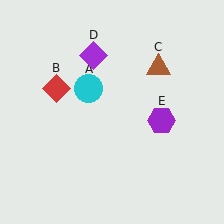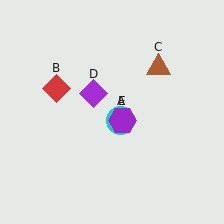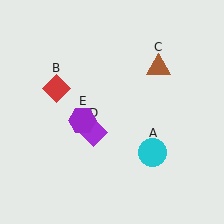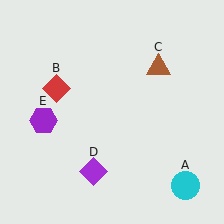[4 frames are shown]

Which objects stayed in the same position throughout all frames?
Red diamond (object B) and brown triangle (object C) remained stationary.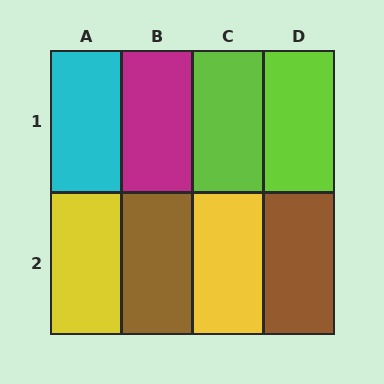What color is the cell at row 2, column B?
Brown.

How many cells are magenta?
1 cell is magenta.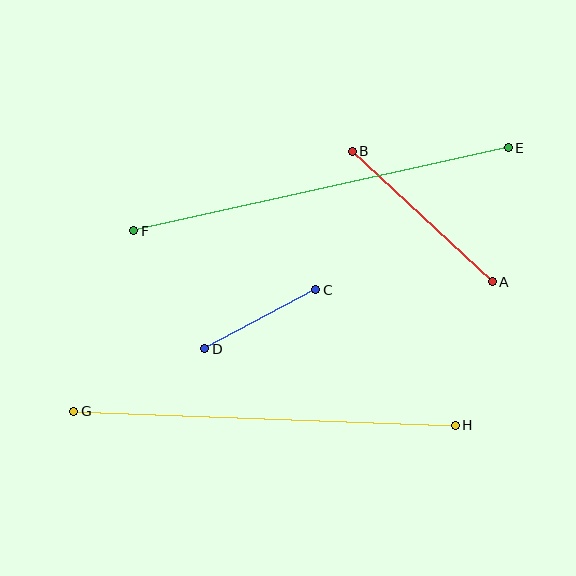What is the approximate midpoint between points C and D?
The midpoint is at approximately (260, 319) pixels.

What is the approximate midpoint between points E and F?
The midpoint is at approximately (321, 189) pixels.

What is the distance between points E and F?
The distance is approximately 383 pixels.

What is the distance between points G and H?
The distance is approximately 381 pixels.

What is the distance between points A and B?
The distance is approximately 192 pixels.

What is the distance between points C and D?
The distance is approximately 126 pixels.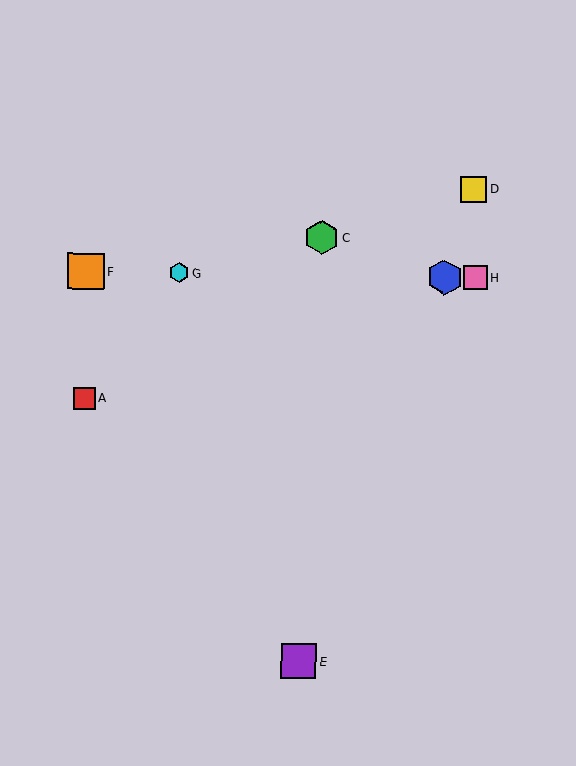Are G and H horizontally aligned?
Yes, both are at y≈273.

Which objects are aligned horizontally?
Objects B, F, G, H are aligned horizontally.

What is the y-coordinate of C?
Object C is at y≈237.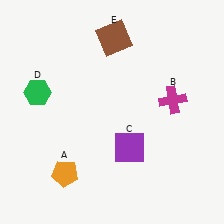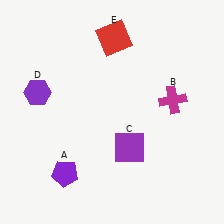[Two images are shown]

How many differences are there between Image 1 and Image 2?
There are 3 differences between the two images.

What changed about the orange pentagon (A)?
In Image 1, A is orange. In Image 2, it changed to purple.